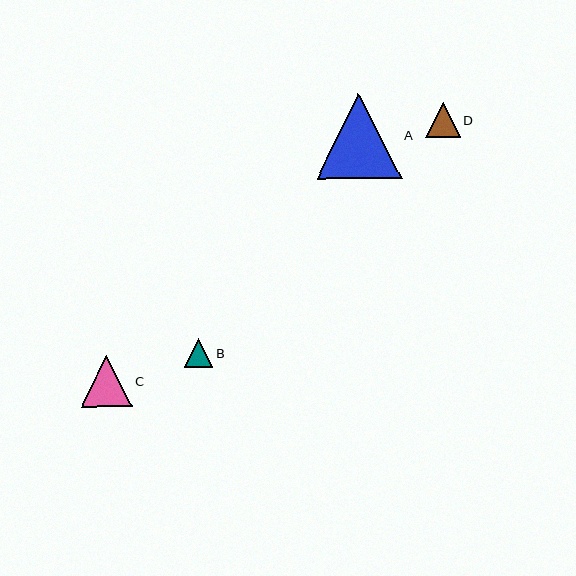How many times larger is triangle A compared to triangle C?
Triangle A is approximately 1.7 times the size of triangle C.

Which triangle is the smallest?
Triangle B is the smallest with a size of approximately 28 pixels.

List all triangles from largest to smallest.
From largest to smallest: A, C, D, B.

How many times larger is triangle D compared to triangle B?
Triangle D is approximately 1.2 times the size of triangle B.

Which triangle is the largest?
Triangle A is the largest with a size of approximately 85 pixels.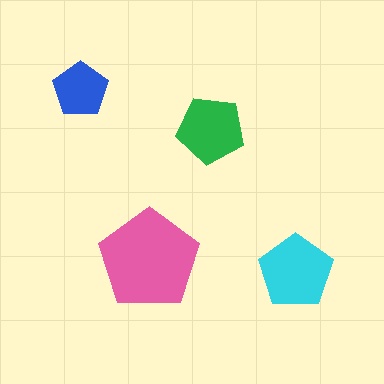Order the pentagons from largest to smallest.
the pink one, the cyan one, the green one, the blue one.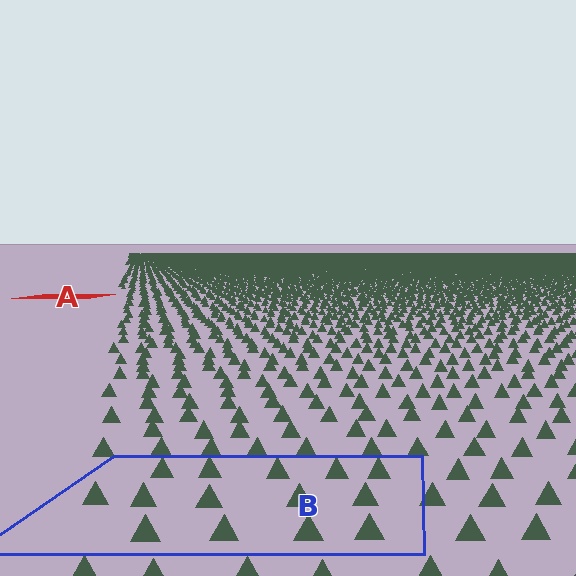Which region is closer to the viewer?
Region B is closer. The texture elements there are larger and more spread out.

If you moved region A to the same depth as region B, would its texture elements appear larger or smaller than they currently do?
They would appear larger. At a closer depth, the same texture elements are projected at a bigger on-screen size.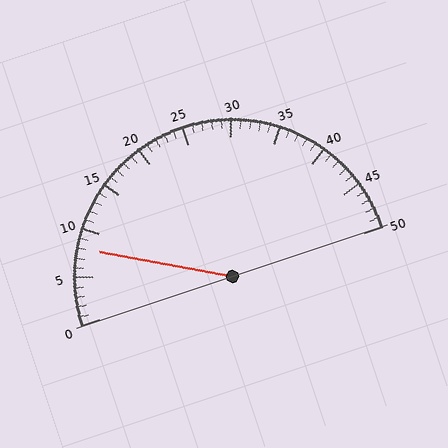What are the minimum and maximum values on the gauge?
The gauge ranges from 0 to 50.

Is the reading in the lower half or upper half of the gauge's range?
The reading is in the lower half of the range (0 to 50).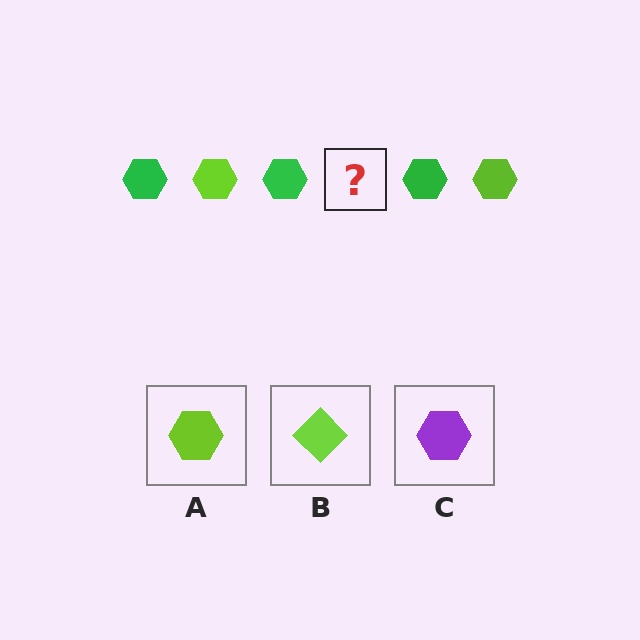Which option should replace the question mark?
Option A.